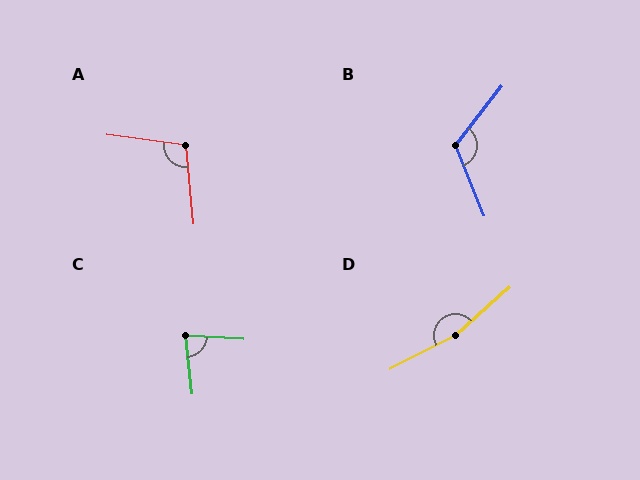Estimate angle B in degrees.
Approximately 120 degrees.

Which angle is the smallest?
C, at approximately 79 degrees.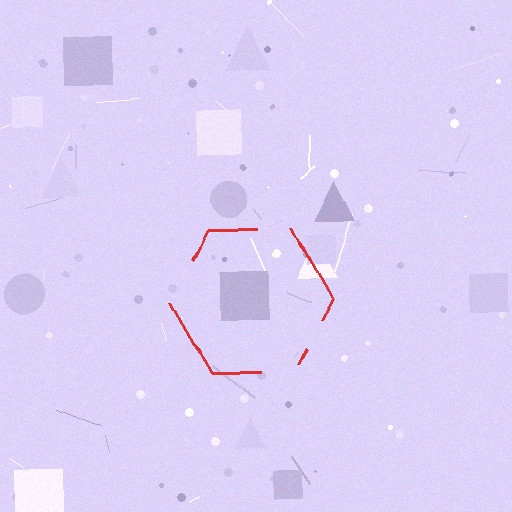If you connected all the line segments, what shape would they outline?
They would outline a hexagon.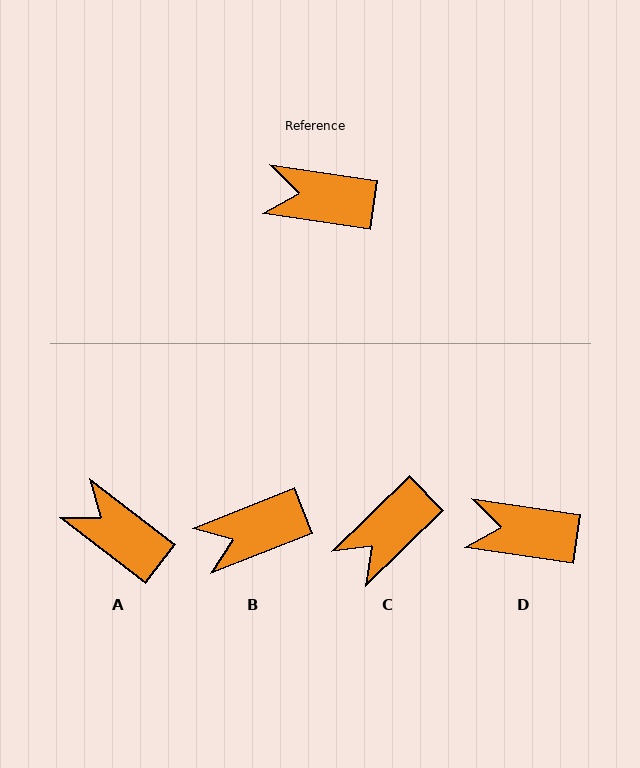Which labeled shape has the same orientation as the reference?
D.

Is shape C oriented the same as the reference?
No, it is off by about 53 degrees.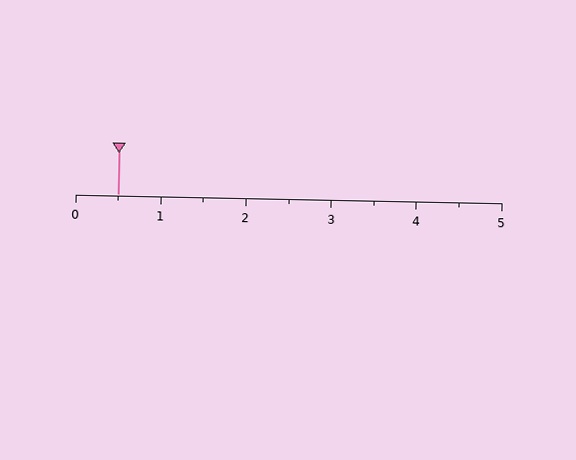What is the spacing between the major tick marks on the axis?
The major ticks are spaced 1 apart.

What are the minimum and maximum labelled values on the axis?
The axis runs from 0 to 5.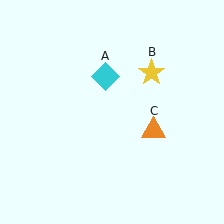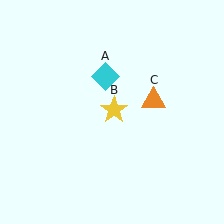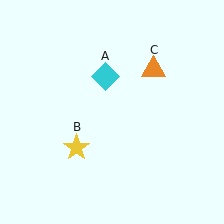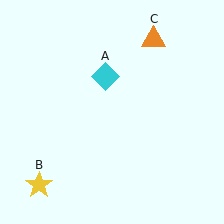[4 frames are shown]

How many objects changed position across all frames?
2 objects changed position: yellow star (object B), orange triangle (object C).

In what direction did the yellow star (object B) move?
The yellow star (object B) moved down and to the left.